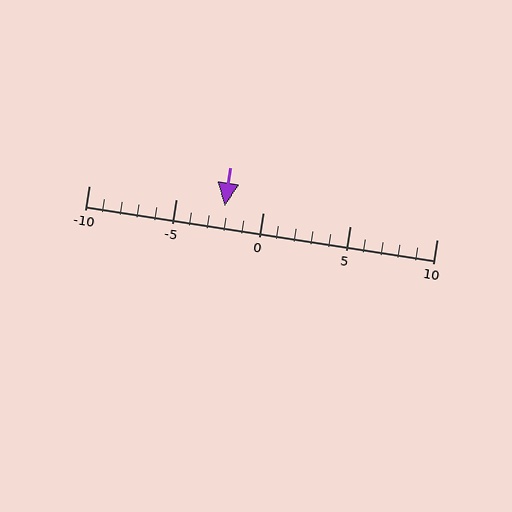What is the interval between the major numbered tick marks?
The major tick marks are spaced 5 units apart.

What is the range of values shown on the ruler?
The ruler shows values from -10 to 10.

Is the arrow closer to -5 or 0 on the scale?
The arrow is closer to 0.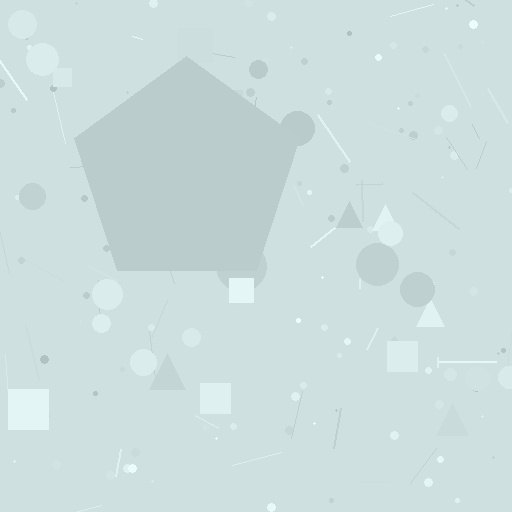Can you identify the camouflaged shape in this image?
The camouflaged shape is a pentagon.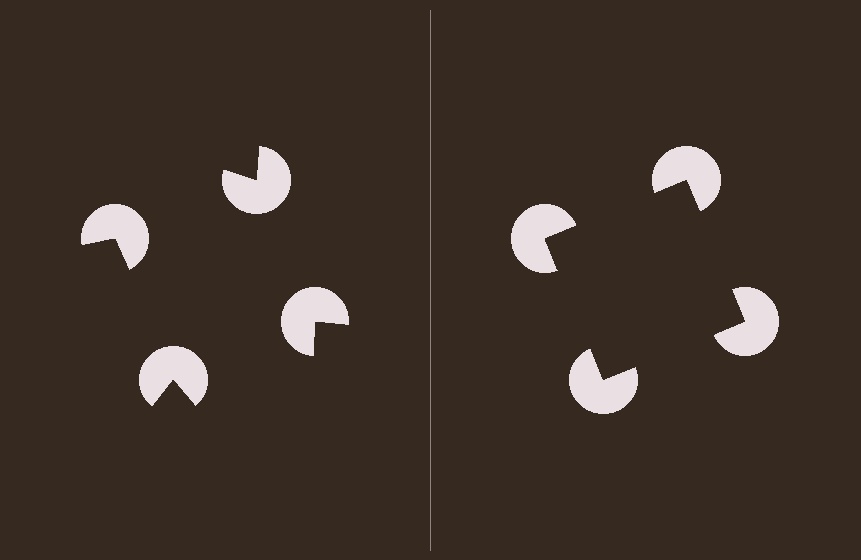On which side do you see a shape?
An illusory square appears on the right side. On the left side the wedge cuts are rotated, so no coherent shape forms.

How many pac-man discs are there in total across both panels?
8 — 4 on each side.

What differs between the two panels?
The pac-man discs are positioned identically on both sides; only the wedge orientations differ. On the right they align to a square; on the left they are misaligned.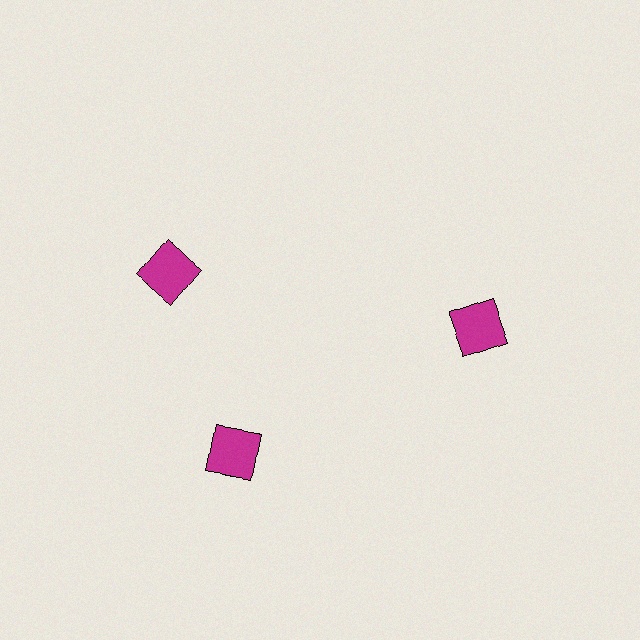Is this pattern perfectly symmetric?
No. The 3 magenta squares are arranged in a ring, but one element near the 11 o'clock position is rotated out of alignment along the ring, breaking the 3-fold rotational symmetry.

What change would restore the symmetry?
The symmetry would be restored by rotating it back into even spacing with its neighbors so that all 3 squares sit at equal angles and equal distance from the center.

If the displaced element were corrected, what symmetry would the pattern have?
It would have 3-fold rotational symmetry — the pattern would map onto itself every 120 degrees.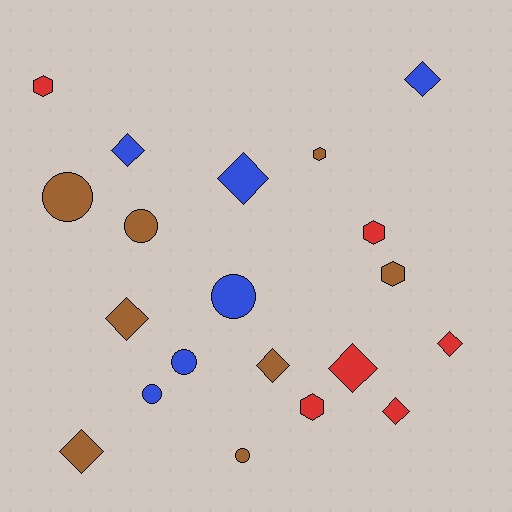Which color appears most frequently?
Brown, with 8 objects.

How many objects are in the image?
There are 20 objects.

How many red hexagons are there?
There are 3 red hexagons.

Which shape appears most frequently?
Diamond, with 9 objects.